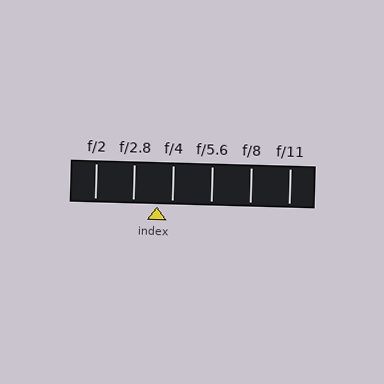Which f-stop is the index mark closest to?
The index mark is closest to f/4.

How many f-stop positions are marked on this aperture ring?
There are 6 f-stop positions marked.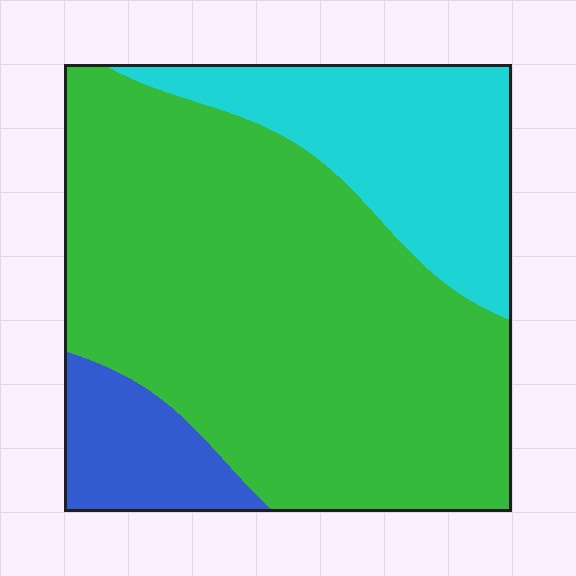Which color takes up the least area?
Blue, at roughly 10%.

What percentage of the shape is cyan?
Cyan takes up about one quarter (1/4) of the shape.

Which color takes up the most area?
Green, at roughly 65%.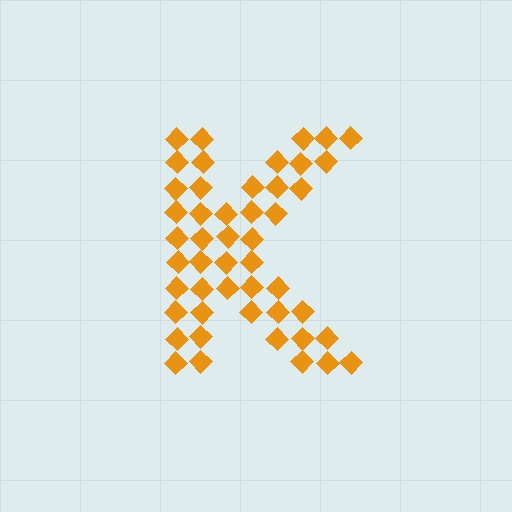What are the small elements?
The small elements are diamonds.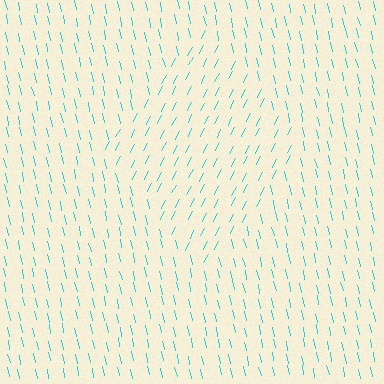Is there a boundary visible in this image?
Yes, there is a texture boundary formed by a change in line orientation.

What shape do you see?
I see a diamond.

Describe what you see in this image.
The image is filled with small cyan line segments. A diamond region in the image has lines oriented differently from the surrounding lines, creating a visible texture boundary.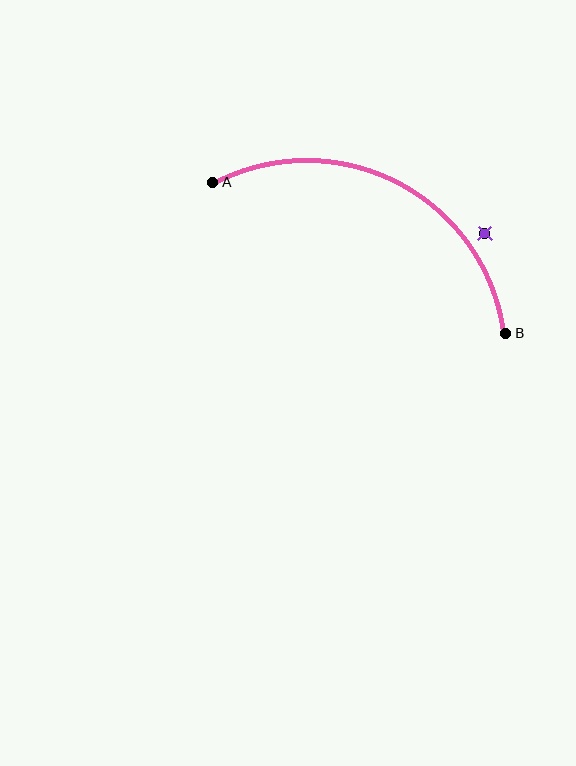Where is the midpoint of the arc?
The arc midpoint is the point on the curve farthest from the straight line joining A and B. It sits above that line.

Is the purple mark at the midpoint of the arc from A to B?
No — the purple mark does not lie on the arc at all. It sits slightly outside the curve.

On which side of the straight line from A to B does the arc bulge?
The arc bulges above the straight line connecting A and B.